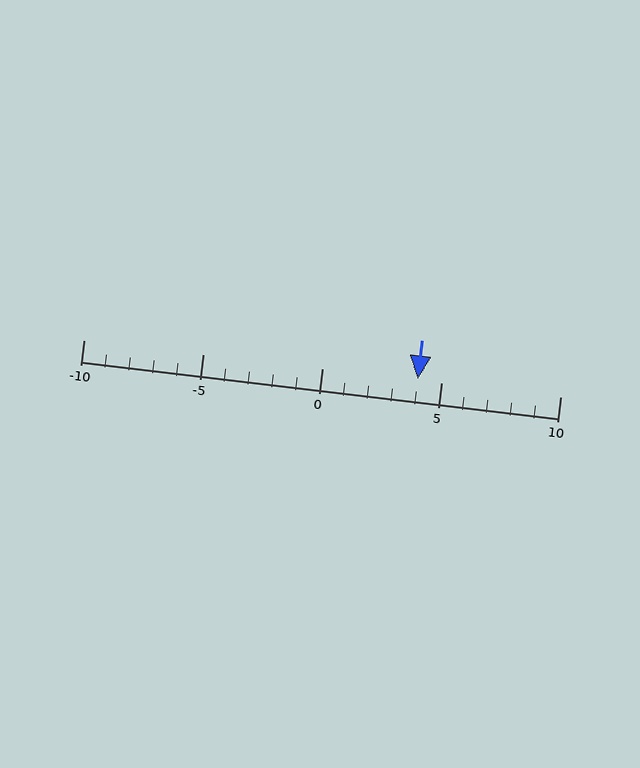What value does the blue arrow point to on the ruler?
The blue arrow points to approximately 4.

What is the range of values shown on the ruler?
The ruler shows values from -10 to 10.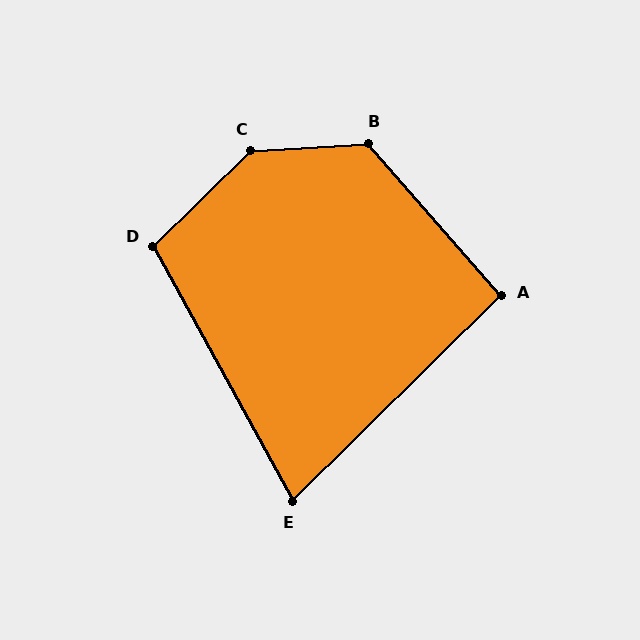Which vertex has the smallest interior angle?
E, at approximately 74 degrees.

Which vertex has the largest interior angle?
C, at approximately 139 degrees.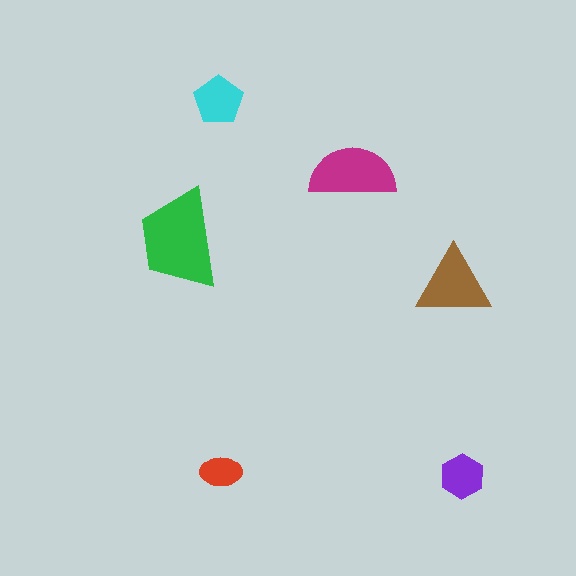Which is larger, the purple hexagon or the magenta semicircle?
The magenta semicircle.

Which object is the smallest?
The red ellipse.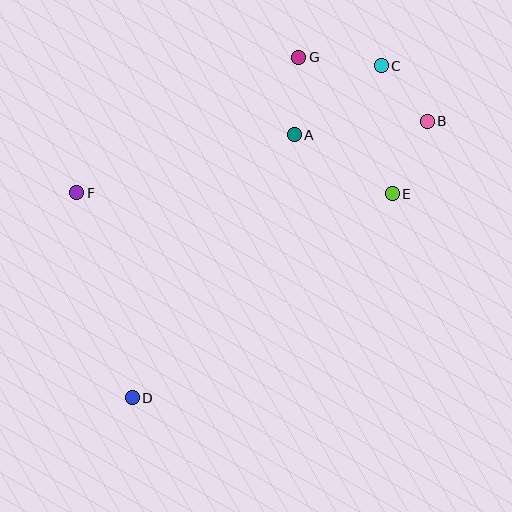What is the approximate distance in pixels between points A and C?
The distance between A and C is approximately 111 pixels.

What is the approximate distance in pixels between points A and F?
The distance between A and F is approximately 225 pixels.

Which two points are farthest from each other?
Points C and D are farthest from each other.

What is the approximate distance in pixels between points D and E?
The distance between D and E is approximately 331 pixels.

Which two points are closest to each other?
Points B and C are closest to each other.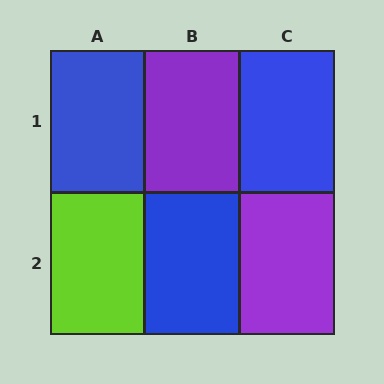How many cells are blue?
3 cells are blue.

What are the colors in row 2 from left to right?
Lime, blue, purple.